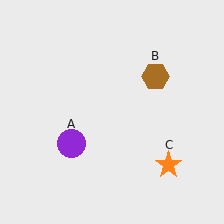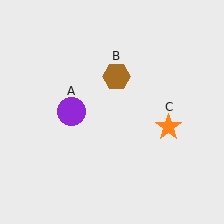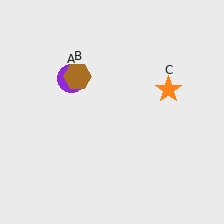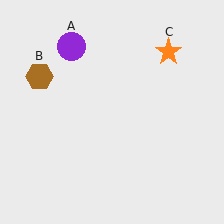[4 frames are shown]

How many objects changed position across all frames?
3 objects changed position: purple circle (object A), brown hexagon (object B), orange star (object C).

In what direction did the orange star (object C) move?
The orange star (object C) moved up.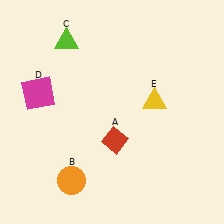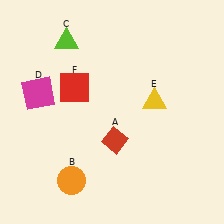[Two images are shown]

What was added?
A red square (F) was added in Image 2.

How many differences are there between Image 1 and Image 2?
There is 1 difference between the two images.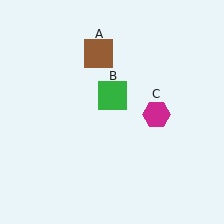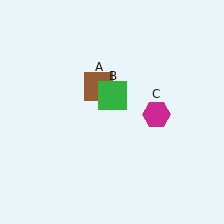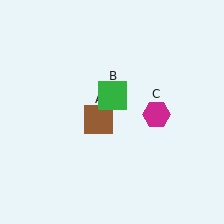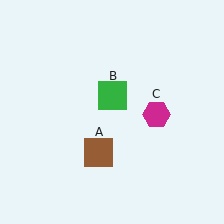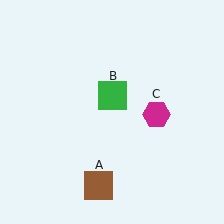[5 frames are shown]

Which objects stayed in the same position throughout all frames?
Green square (object B) and magenta hexagon (object C) remained stationary.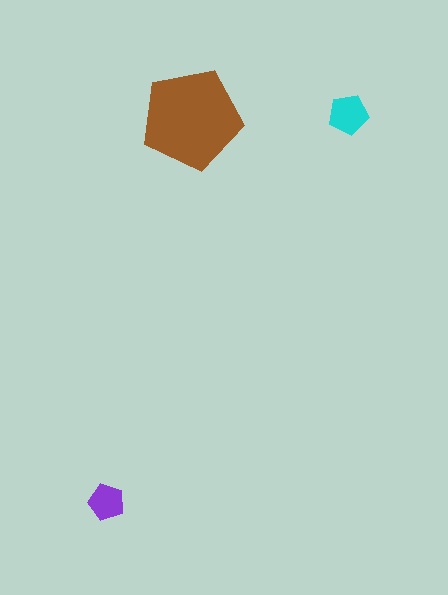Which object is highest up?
The cyan pentagon is topmost.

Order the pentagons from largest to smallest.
the brown one, the cyan one, the purple one.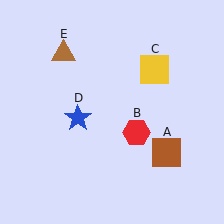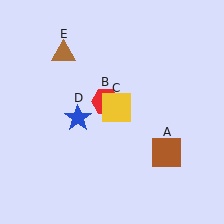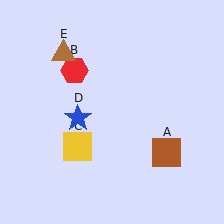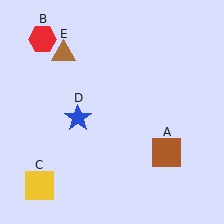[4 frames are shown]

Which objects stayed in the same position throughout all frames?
Brown square (object A) and blue star (object D) and brown triangle (object E) remained stationary.